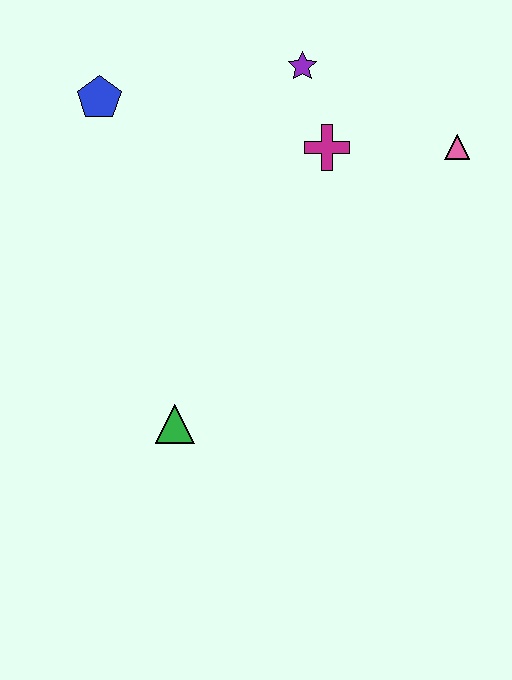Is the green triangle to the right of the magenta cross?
No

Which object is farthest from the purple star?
The green triangle is farthest from the purple star.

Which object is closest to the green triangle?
The magenta cross is closest to the green triangle.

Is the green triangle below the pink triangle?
Yes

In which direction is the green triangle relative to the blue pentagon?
The green triangle is below the blue pentagon.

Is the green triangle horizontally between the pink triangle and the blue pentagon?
Yes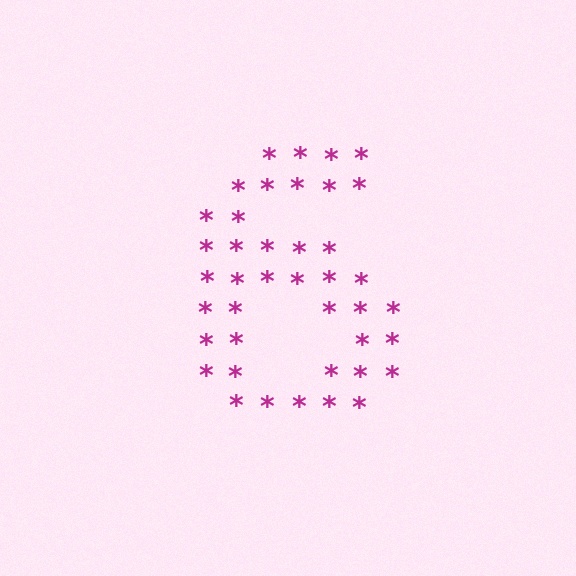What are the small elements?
The small elements are asterisks.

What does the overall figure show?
The overall figure shows the digit 6.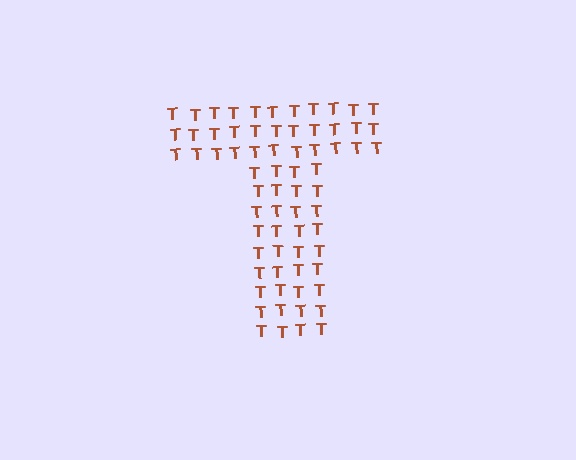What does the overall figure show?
The overall figure shows the letter T.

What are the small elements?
The small elements are letter T's.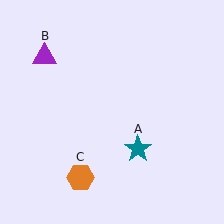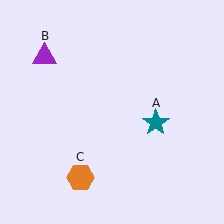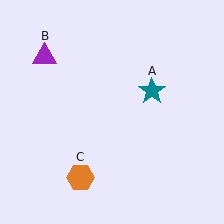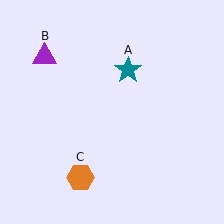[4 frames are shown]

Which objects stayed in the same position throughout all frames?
Purple triangle (object B) and orange hexagon (object C) remained stationary.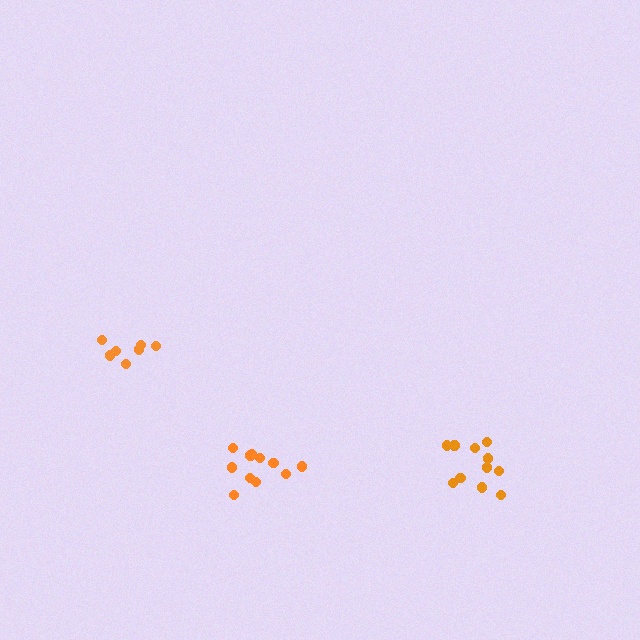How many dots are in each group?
Group 1: 11 dots, Group 2: 11 dots, Group 3: 7 dots (29 total).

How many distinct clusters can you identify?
There are 3 distinct clusters.